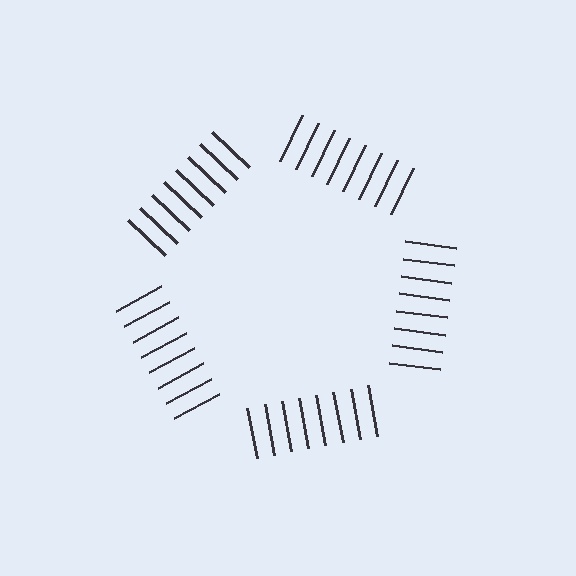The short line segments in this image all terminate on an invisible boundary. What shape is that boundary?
An illusory pentagon — the line segments terminate on its edges but no continuous stroke is drawn.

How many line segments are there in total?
40 — 8 along each of the 5 edges.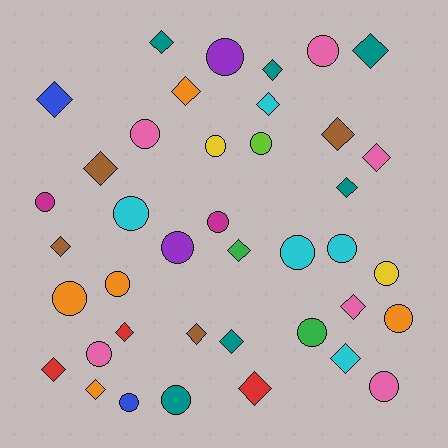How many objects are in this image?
There are 40 objects.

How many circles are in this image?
There are 20 circles.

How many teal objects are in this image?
There are 6 teal objects.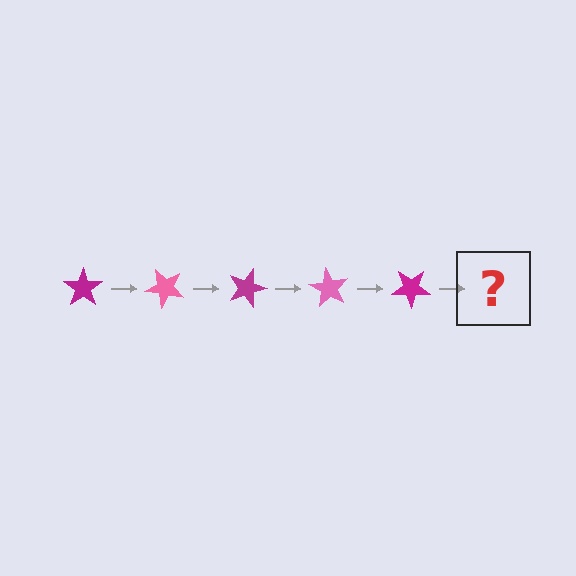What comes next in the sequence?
The next element should be a pink star, rotated 225 degrees from the start.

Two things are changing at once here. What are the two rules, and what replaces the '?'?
The two rules are that it rotates 45 degrees each step and the color cycles through magenta and pink. The '?' should be a pink star, rotated 225 degrees from the start.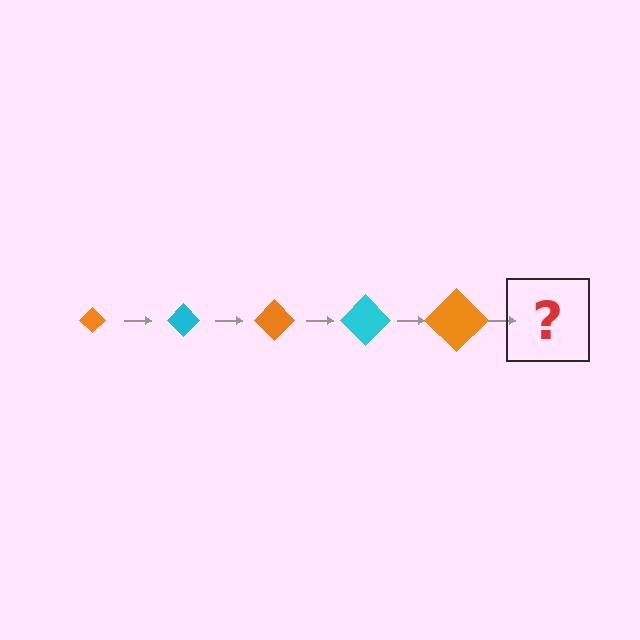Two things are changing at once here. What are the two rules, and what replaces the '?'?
The two rules are that the diamond grows larger each step and the color cycles through orange and cyan. The '?' should be a cyan diamond, larger than the previous one.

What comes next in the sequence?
The next element should be a cyan diamond, larger than the previous one.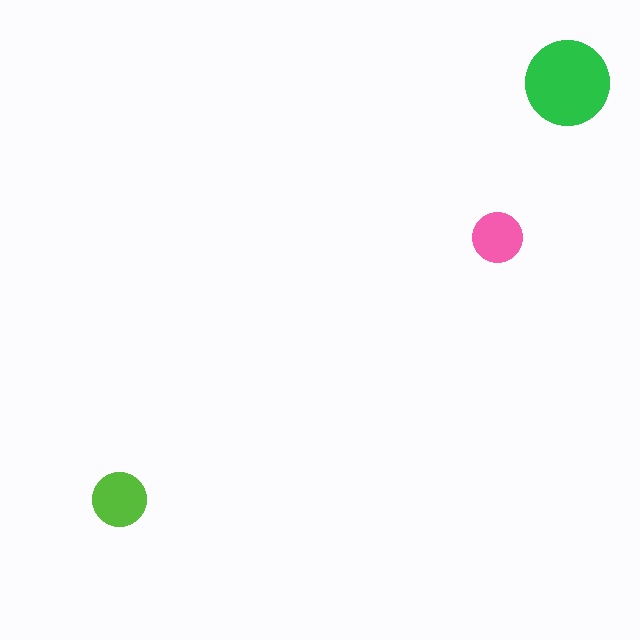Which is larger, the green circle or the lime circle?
The green one.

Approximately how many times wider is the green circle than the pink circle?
About 1.5 times wider.